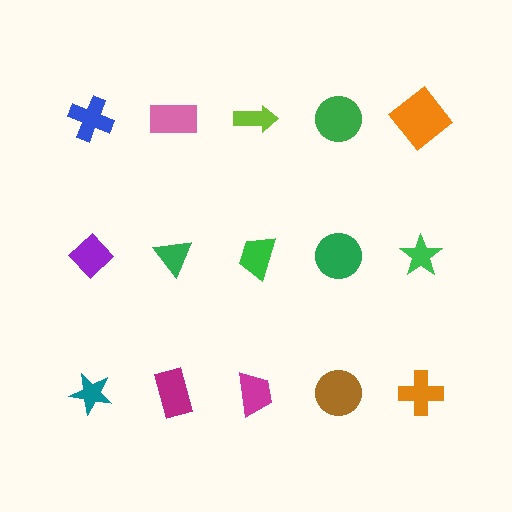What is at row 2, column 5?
A green star.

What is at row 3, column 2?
A magenta rectangle.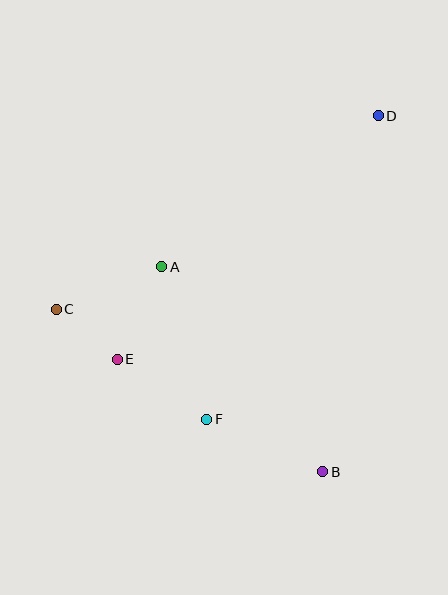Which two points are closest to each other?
Points C and E are closest to each other.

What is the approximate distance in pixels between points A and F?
The distance between A and F is approximately 159 pixels.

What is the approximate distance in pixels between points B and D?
The distance between B and D is approximately 360 pixels.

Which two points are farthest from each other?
Points C and D are farthest from each other.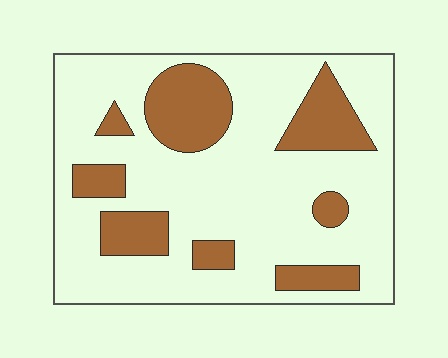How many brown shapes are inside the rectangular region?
8.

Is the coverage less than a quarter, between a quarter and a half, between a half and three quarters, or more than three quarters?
Less than a quarter.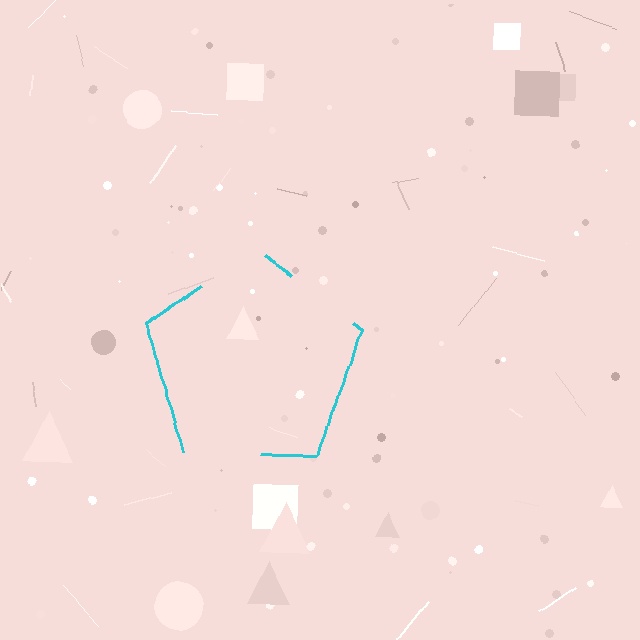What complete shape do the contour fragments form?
The contour fragments form a pentagon.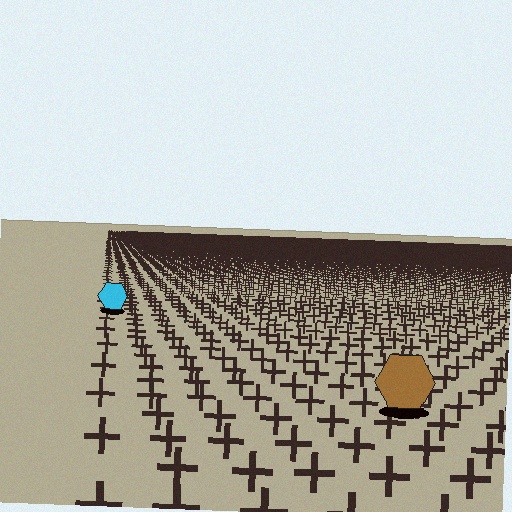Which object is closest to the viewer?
The brown hexagon is closest. The texture marks near it are larger and more spread out.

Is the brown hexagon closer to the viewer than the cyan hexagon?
Yes. The brown hexagon is closer — you can tell from the texture gradient: the ground texture is coarser near it.